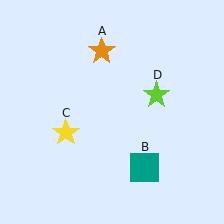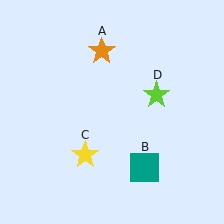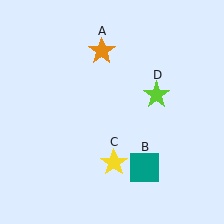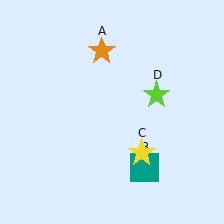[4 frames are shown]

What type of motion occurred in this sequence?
The yellow star (object C) rotated counterclockwise around the center of the scene.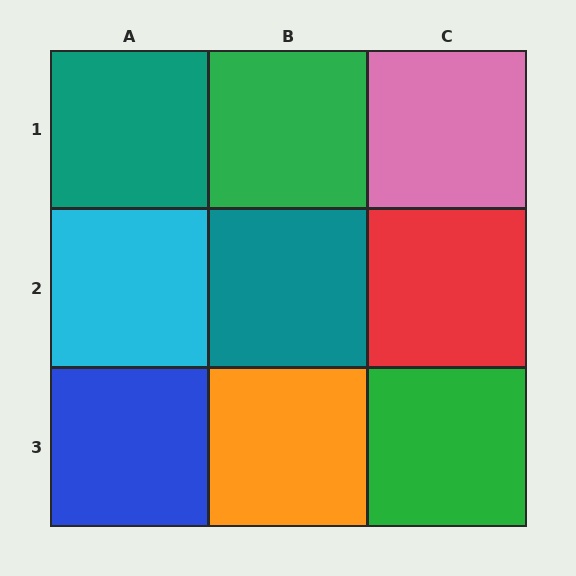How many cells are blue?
1 cell is blue.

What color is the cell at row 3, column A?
Blue.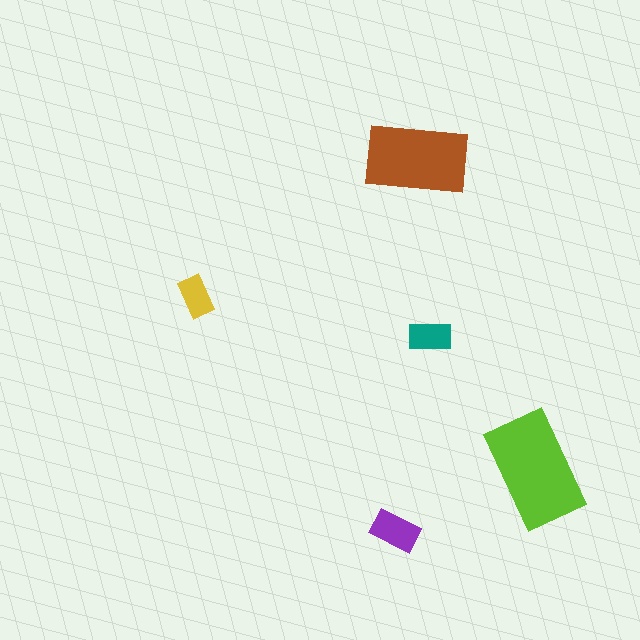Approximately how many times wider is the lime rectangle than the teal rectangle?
About 2.5 times wider.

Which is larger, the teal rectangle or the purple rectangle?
The purple one.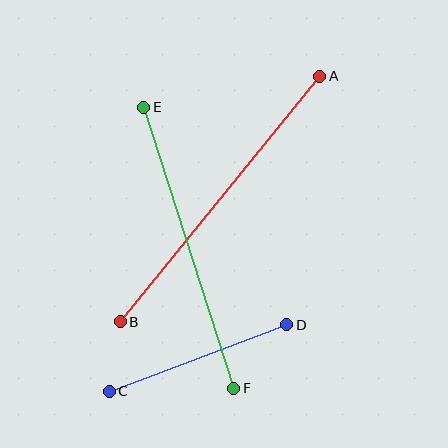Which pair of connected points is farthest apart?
Points A and B are farthest apart.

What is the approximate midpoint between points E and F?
The midpoint is at approximately (189, 248) pixels.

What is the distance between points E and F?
The distance is approximately 295 pixels.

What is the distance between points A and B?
The distance is approximately 316 pixels.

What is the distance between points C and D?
The distance is approximately 190 pixels.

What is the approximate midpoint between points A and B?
The midpoint is at approximately (220, 199) pixels.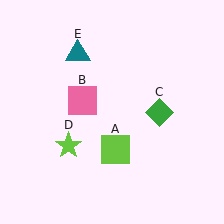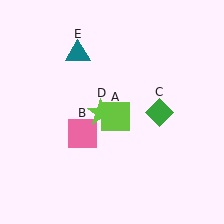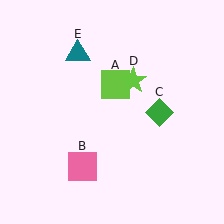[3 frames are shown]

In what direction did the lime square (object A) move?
The lime square (object A) moved up.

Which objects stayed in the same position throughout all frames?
Green diamond (object C) and teal triangle (object E) remained stationary.